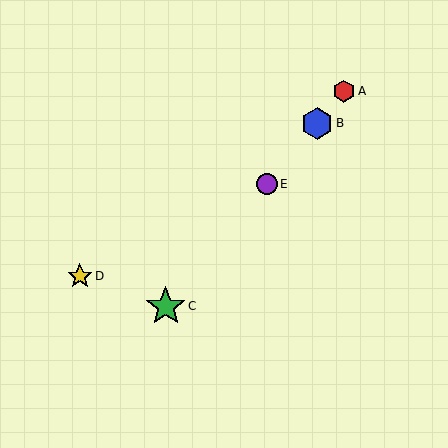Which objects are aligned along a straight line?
Objects A, B, C, E are aligned along a straight line.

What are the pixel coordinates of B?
Object B is at (317, 123).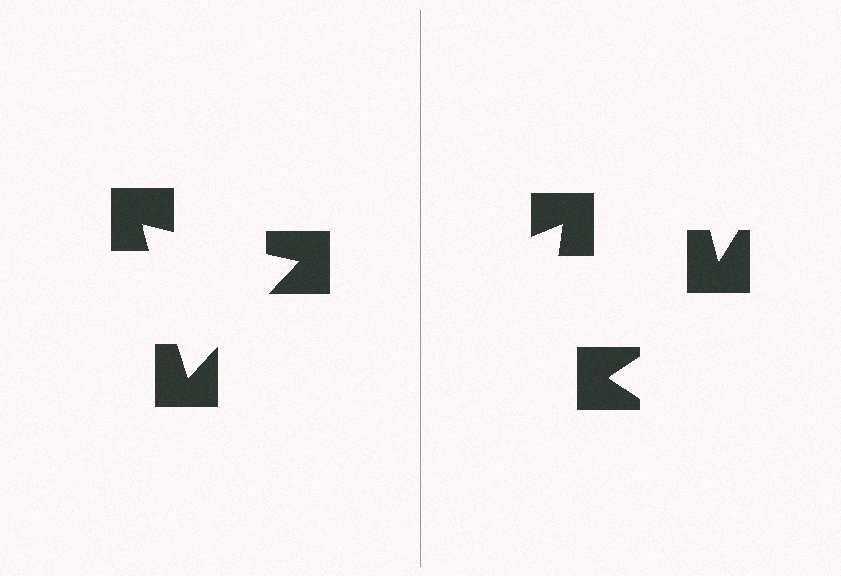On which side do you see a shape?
An illusory triangle appears on the left side. On the right side the wedge cuts are rotated, so no coherent shape forms.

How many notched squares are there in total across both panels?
6 — 3 on each side.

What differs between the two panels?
The notched squares are positioned identically on both sides; only the wedge orientations differ. On the left they align to a triangle; on the right they are misaligned.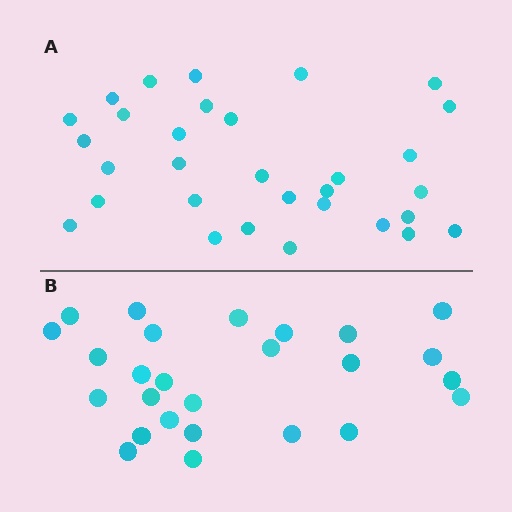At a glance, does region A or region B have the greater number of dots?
Region A (the top region) has more dots.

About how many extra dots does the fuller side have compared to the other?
Region A has about 5 more dots than region B.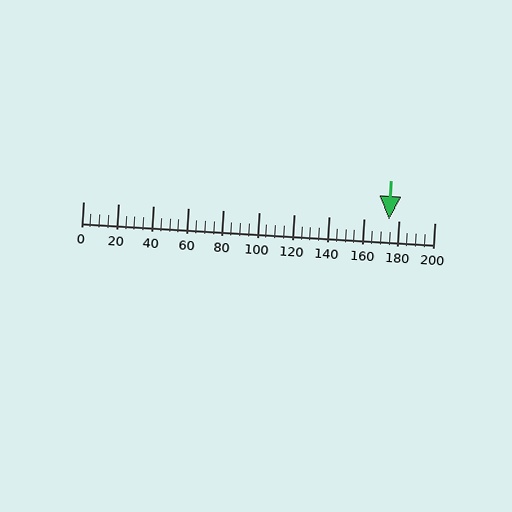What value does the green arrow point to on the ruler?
The green arrow points to approximately 174.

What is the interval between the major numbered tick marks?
The major tick marks are spaced 20 units apart.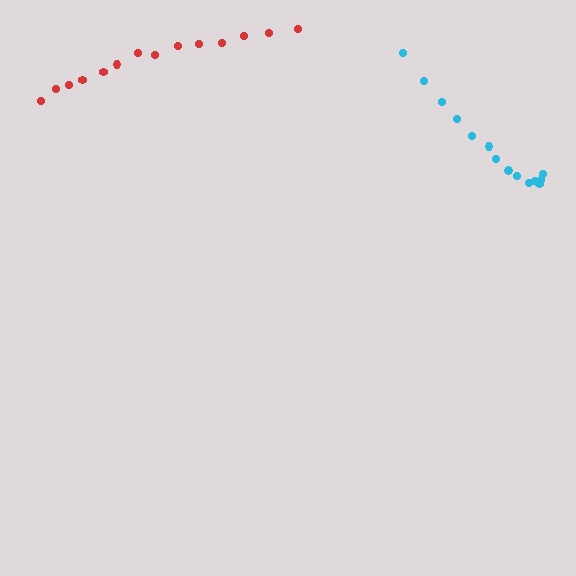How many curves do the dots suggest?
There are 2 distinct paths.